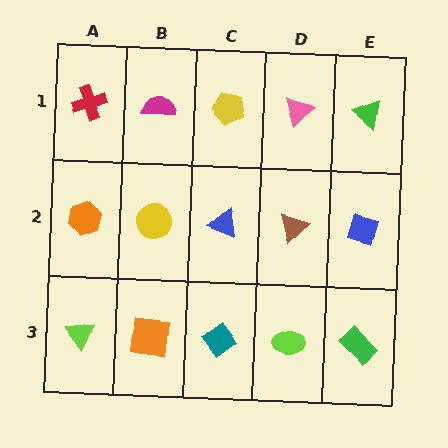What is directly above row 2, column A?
A red cross.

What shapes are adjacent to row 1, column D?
A brown triangle (row 2, column D), a yellow pentagon (row 1, column C), a green triangle (row 1, column E).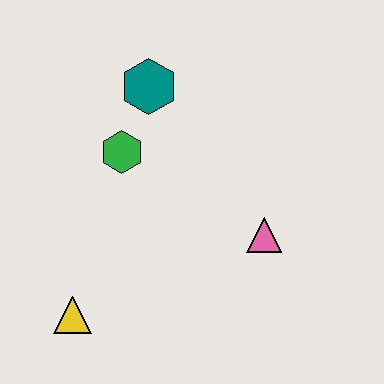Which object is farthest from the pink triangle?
The yellow triangle is farthest from the pink triangle.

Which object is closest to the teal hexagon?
The green hexagon is closest to the teal hexagon.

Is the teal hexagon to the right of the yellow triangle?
Yes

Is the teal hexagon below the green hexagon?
No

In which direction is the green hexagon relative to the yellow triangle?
The green hexagon is above the yellow triangle.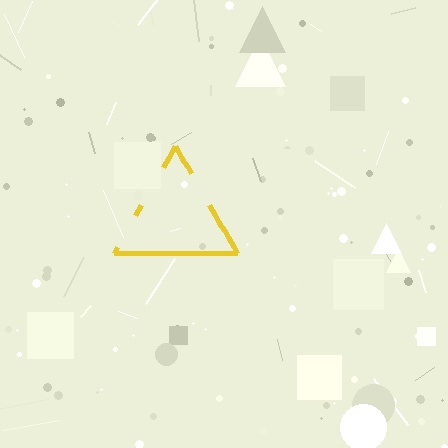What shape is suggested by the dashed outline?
The dashed outline suggests a triangle.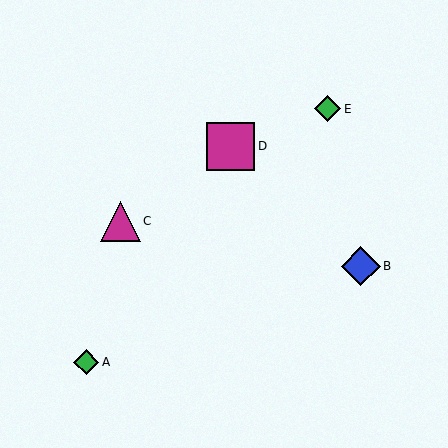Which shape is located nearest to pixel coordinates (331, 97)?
The green diamond (labeled E) at (328, 109) is nearest to that location.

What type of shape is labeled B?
Shape B is a blue diamond.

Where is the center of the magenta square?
The center of the magenta square is at (231, 146).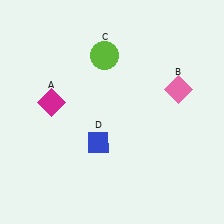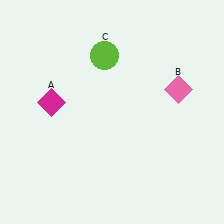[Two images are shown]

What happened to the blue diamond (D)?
The blue diamond (D) was removed in Image 2. It was in the bottom-left area of Image 1.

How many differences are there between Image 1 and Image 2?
There is 1 difference between the two images.